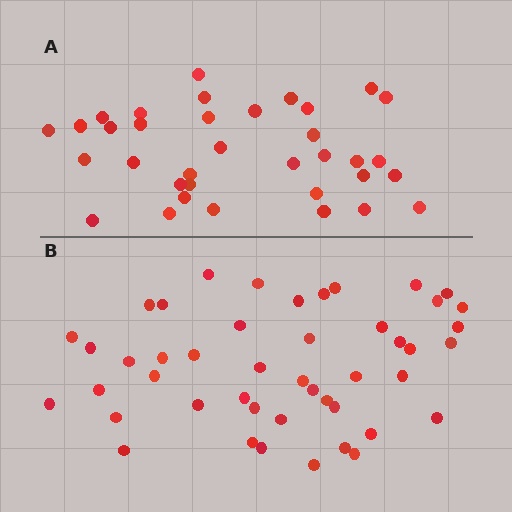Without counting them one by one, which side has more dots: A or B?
Region B (the bottom region) has more dots.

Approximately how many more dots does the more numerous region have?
Region B has roughly 12 or so more dots than region A.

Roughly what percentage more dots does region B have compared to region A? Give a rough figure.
About 30% more.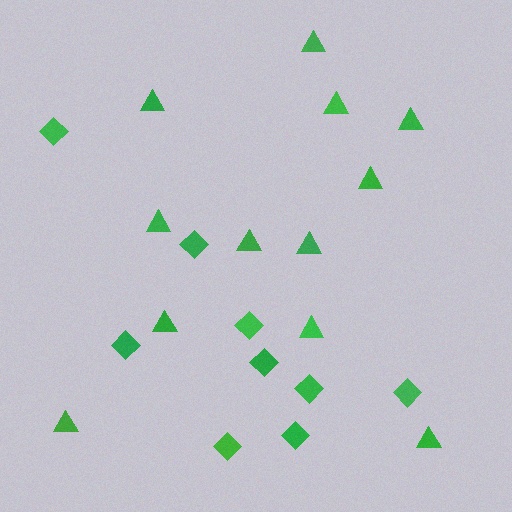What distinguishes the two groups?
There are 2 groups: one group of diamonds (9) and one group of triangles (12).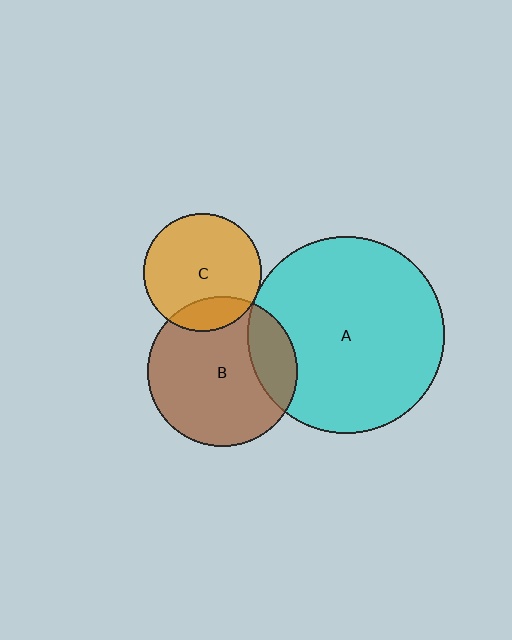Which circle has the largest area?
Circle A (cyan).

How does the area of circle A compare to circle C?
Approximately 2.8 times.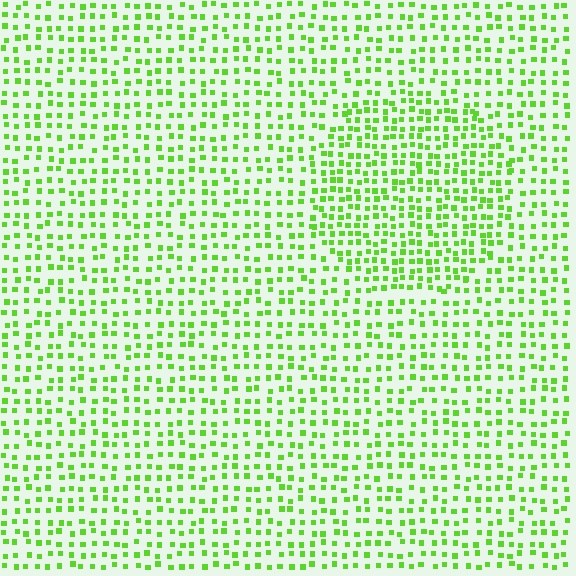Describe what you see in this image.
The image contains small lime elements arranged at two different densities. A circle-shaped region is visible where the elements are more densely packed than the surrounding area.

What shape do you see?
I see a circle.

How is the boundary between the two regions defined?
The boundary is defined by a change in element density (approximately 1.5x ratio). All elements are the same color, size, and shape.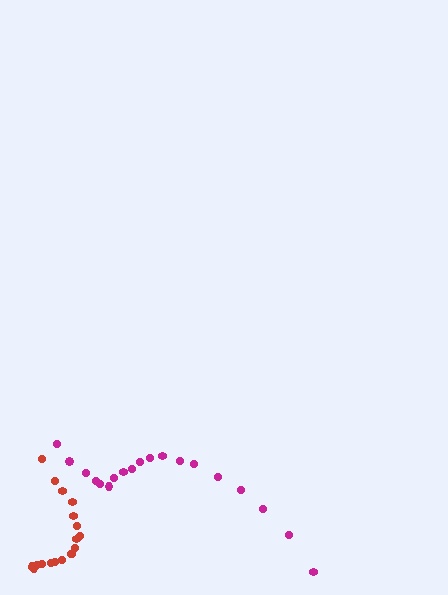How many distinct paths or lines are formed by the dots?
There are 2 distinct paths.